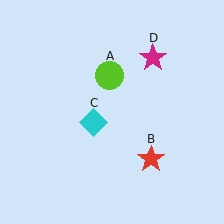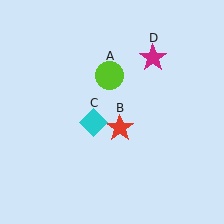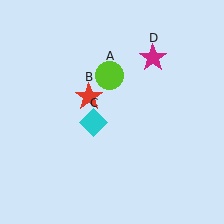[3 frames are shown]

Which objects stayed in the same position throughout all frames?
Lime circle (object A) and cyan diamond (object C) and magenta star (object D) remained stationary.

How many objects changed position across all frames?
1 object changed position: red star (object B).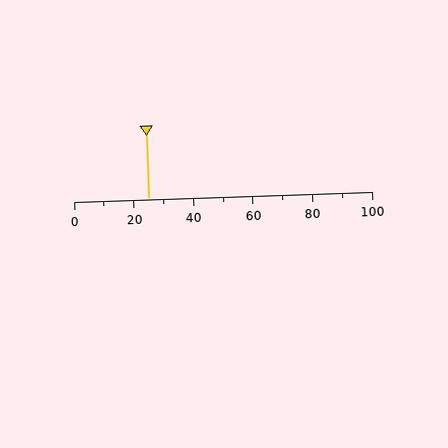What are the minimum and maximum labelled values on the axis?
The axis runs from 0 to 100.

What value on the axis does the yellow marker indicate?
The marker indicates approximately 25.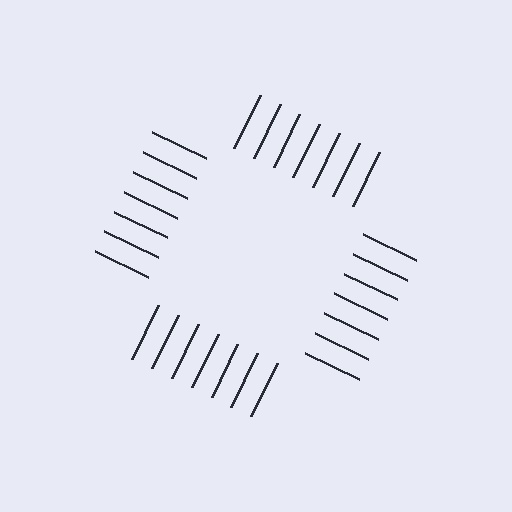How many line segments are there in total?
28 — 7 along each of the 4 edges.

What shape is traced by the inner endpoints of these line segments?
An illusory square — the line segments terminate on its edges but no continuous stroke is drawn.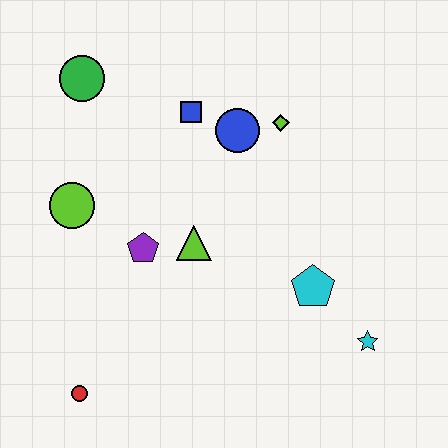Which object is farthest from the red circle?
The lime diamond is farthest from the red circle.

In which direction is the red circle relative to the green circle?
The red circle is below the green circle.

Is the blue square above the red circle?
Yes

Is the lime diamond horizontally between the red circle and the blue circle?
No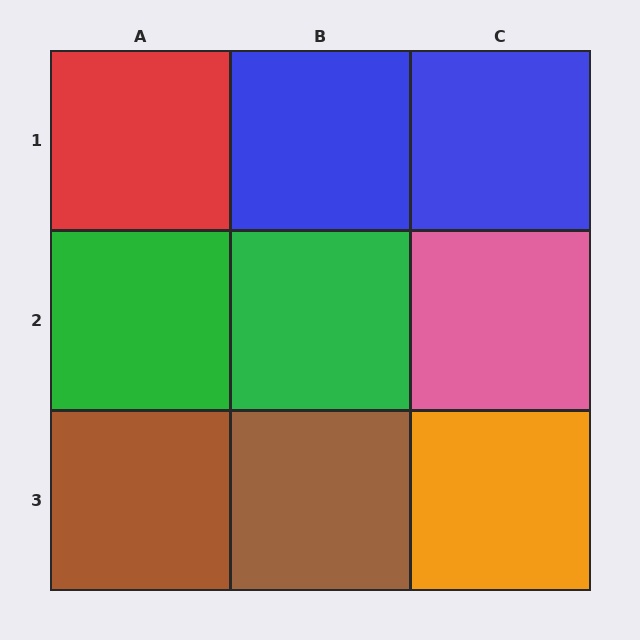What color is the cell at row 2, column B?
Green.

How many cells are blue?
2 cells are blue.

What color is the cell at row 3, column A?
Brown.